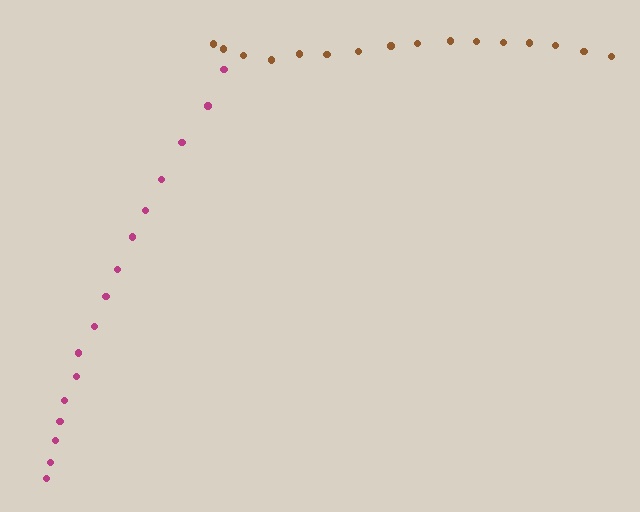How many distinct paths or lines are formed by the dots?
There are 2 distinct paths.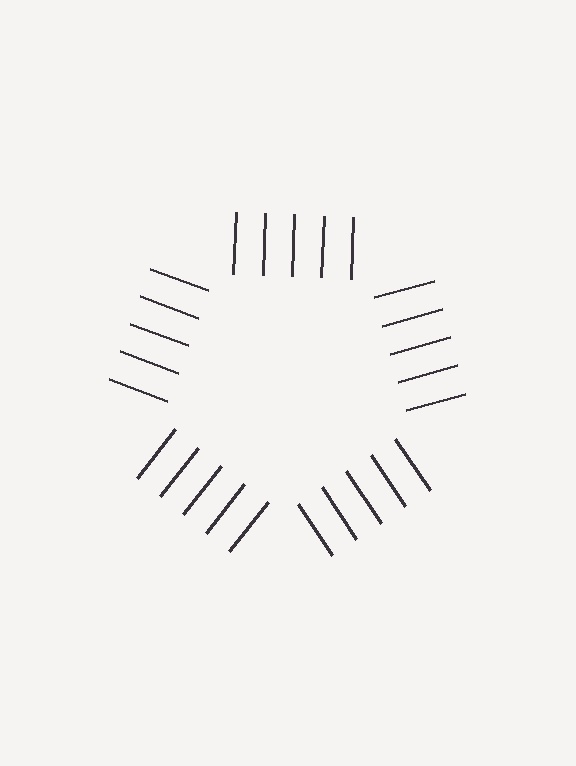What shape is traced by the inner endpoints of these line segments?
An illusory pentagon — the line segments terminate on its edges but no continuous stroke is drawn.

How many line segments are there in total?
25 — 5 along each of the 5 edges.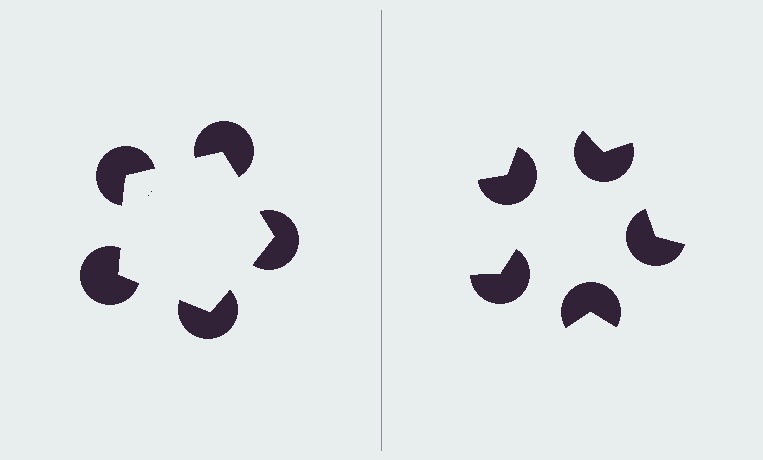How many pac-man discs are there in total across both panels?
10 — 5 on each side.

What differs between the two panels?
The pac-man discs are positioned identically on both sides; only the wedge orientations differ. On the left they align to a pentagon; on the right they are misaligned.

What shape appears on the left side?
An illusory pentagon.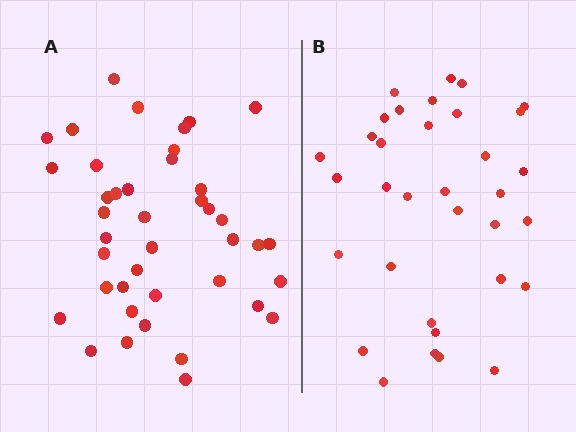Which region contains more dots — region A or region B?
Region A (the left region) has more dots.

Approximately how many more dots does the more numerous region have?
Region A has roughly 8 or so more dots than region B.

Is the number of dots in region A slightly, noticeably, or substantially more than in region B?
Region A has only slightly more — the two regions are fairly close. The ratio is roughly 1.2 to 1.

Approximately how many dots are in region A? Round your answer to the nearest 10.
About 40 dots. (The exact count is 41, which rounds to 40.)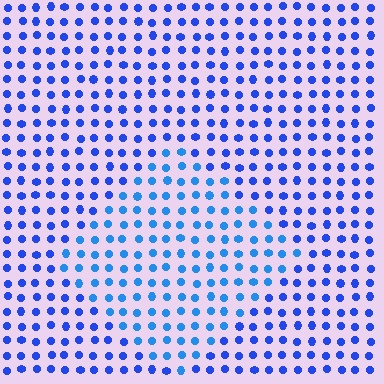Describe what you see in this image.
The image is filled with small blue elements in a uniform arrangement. A diamond-shaped region is visible where the elements are tinted to a slightly different hue, forming a subtle color boundary.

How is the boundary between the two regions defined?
The boundary is defined purely by a slight shift in hue (about 22 degrees). Spacing, size, and orientation are identical on both sides.